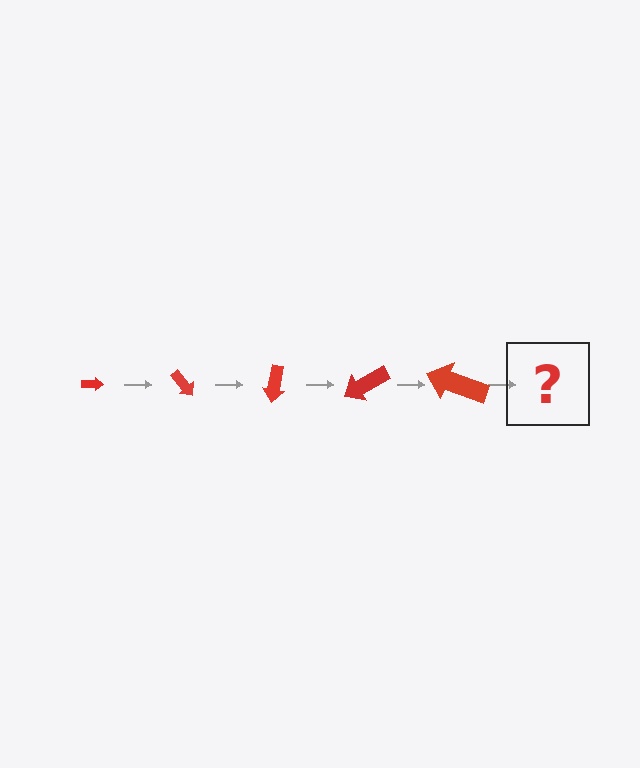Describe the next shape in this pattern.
It should be an arrow, larger than the previous one and rotated 250 degrees from the start.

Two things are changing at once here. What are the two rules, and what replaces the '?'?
The two rules are that the arrow grows larger each step and it rotates 50 degrees each step. The '?' should be an arrow, larger than the previous one and rotated 250 degrees from the start.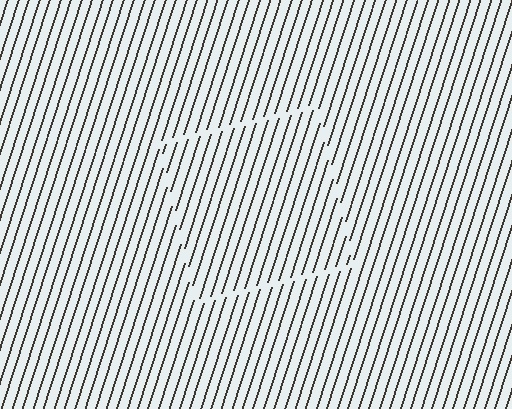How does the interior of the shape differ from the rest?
The interior of the shape contains the same grating, shifted by half a period — the contour is defined by the phase discontinuity where line-ends from the inner and outer gratings abut.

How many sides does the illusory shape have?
4 sides — the line-ends trace a square.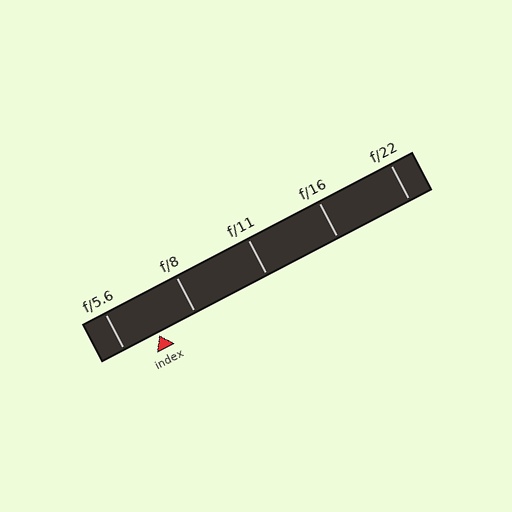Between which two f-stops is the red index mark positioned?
The index mark is between f/5.6 and f/8.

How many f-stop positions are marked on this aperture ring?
There are 5 f-stop positions marked.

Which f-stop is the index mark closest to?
The index mark is closest to f/5.6.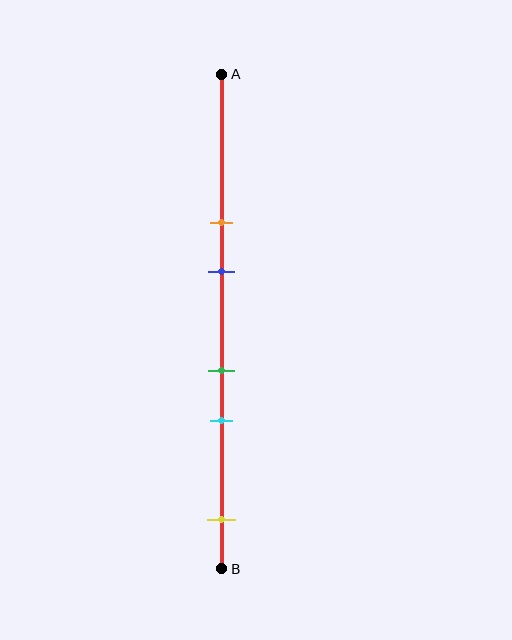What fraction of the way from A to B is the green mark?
The green mark is approximately 60% (0.6) of the way from A to B.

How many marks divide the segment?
There are 5 marks dividing the segment.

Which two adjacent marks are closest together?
The green and cyan marks are the closest adjacent pair.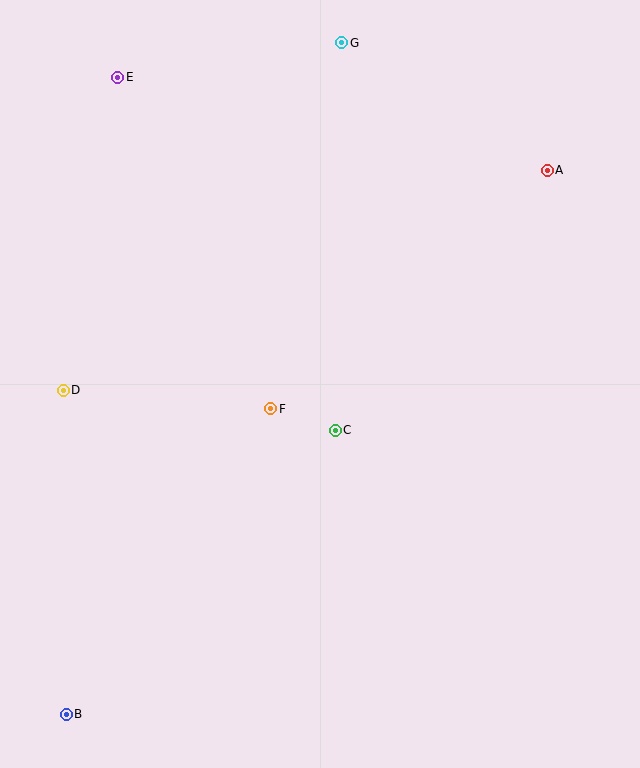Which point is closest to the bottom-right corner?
Point C is closest to the bottom-right corner.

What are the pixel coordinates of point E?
Point E is at (118, 77).